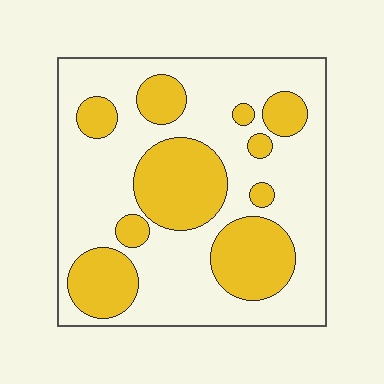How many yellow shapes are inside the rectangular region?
10.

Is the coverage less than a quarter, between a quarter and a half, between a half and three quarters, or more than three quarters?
Between a quarter and a half.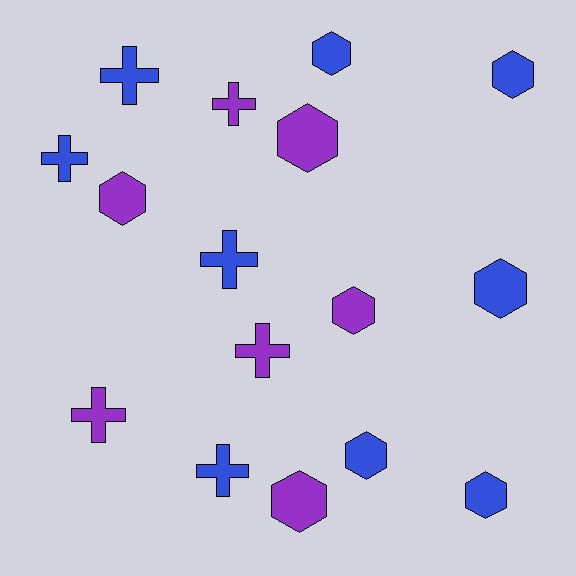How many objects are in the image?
There are 16 objects.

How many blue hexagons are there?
There are 5 blue hexagons.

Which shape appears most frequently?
Hexagon, with 9 objects.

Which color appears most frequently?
Blue, with 9 objects.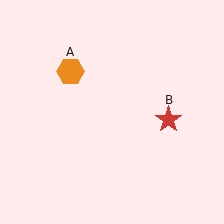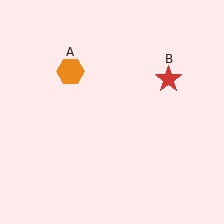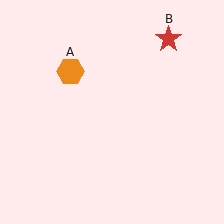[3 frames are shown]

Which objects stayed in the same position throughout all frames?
Orange hexagon (object A) remained stationary.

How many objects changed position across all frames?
1 object changed position: red star (object B).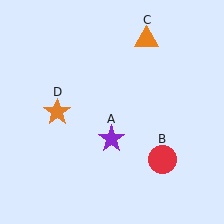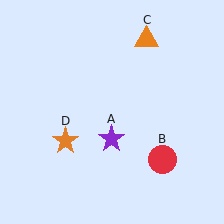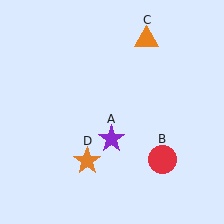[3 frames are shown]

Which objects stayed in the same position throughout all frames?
Purple star (object A) and red circle (object B) and orange triangle (object C) remained stationary.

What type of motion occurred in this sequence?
The orange star (object D) rotated counterclockwise around the center of the scene.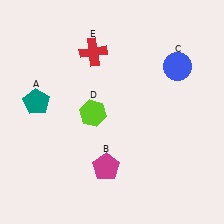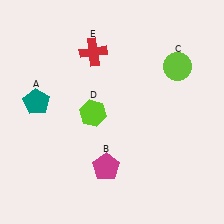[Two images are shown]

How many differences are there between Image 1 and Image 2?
There is 1 difference between the two images.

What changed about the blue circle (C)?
In Image 1, C is blue. In Image 2, it changed to lime.